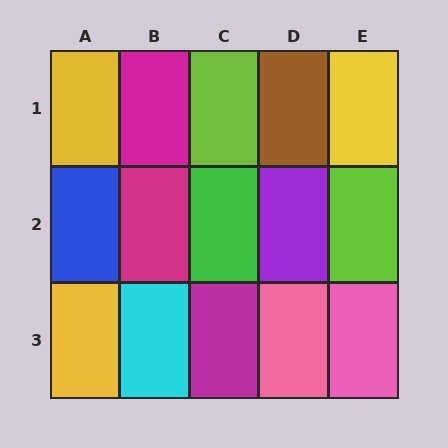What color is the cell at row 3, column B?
Cyan.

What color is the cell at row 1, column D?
Brown.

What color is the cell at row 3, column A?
Yellow.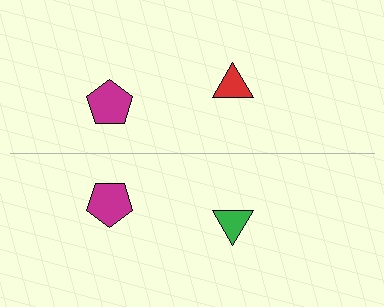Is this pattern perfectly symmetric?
No, the pattern is not perfectly symmetric. The green triangle on the bottom side breaks the symmetry — its mirror counterpart is red.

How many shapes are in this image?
There are 4 shapes in this image.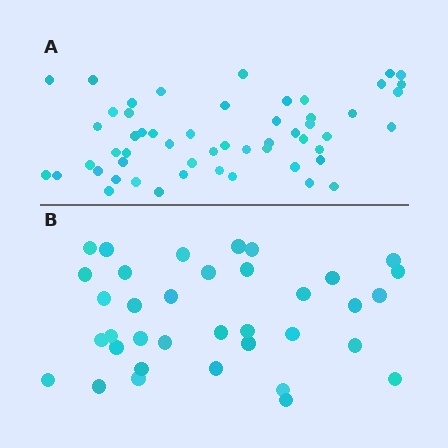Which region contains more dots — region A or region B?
Region A (the top region) has more dots.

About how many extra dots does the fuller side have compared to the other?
Region A has approximately 20 more dots than region B.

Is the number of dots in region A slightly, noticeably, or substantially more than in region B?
Region A has substantially more. The ratio is roughly 1.5 to 1.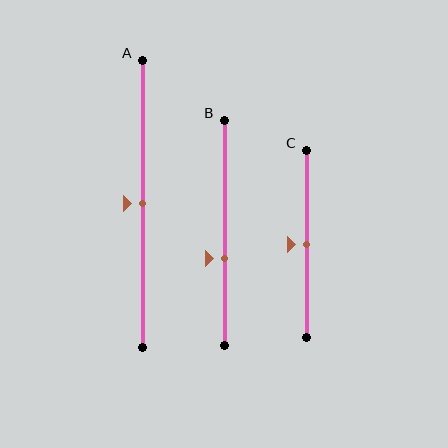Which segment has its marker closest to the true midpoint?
Segment A has its marker closest to the true midpoint.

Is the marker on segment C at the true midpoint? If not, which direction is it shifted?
Yes, the marker on segment C is at the true midpoint.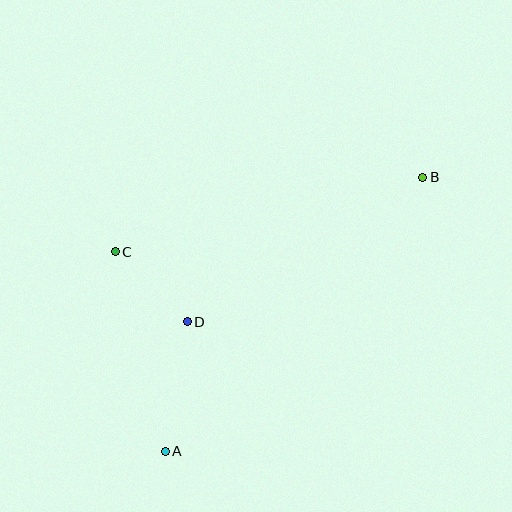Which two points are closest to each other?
Points C and D are closest to each other.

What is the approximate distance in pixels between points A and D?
The distance between A and D is approximately 131 pixels.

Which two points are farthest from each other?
Points A and B are farthest from each other.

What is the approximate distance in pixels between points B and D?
The distance between B and D is approximately 276 pixels.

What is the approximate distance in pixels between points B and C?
The distance between B and C is approximately 316 pixels.